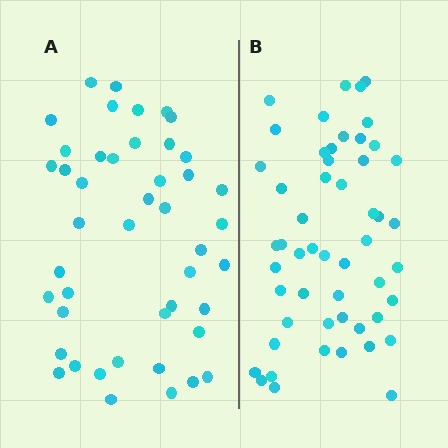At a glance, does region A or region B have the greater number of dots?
Region B (the right region) has more dots.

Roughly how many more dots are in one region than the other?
Region B has roughly 8 or so more dots than region A.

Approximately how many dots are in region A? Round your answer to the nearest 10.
About 40 dots. (The exact count is 45, which rounds to 40.)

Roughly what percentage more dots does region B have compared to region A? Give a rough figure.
About 15% more.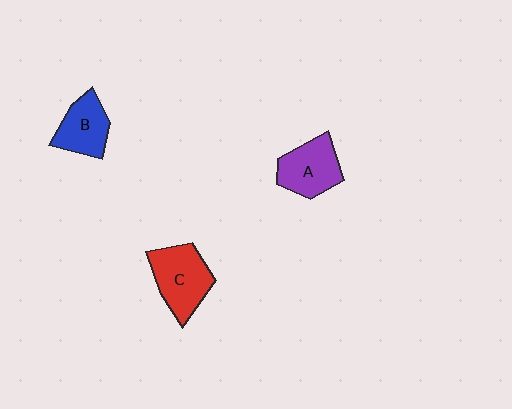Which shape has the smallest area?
Shape B (blue).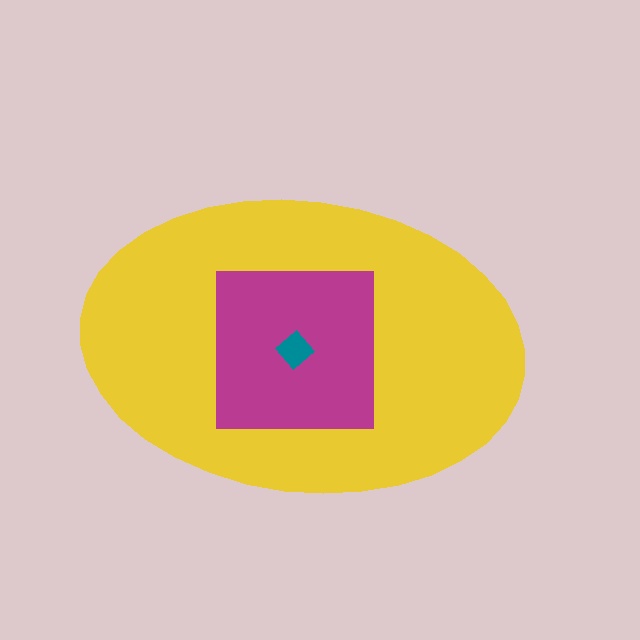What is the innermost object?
The teal diamond.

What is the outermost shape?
The yellow ellipse.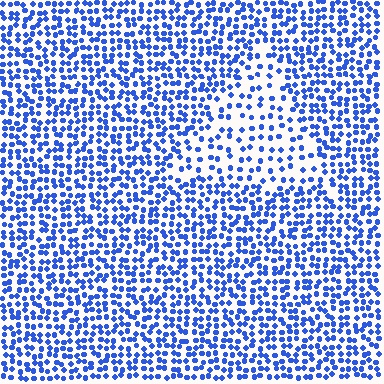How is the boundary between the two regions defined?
The boundary is defined by a change in element density (approximately 2.0x ratio). All elements are the same color, size, and shape.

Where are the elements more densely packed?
The elements are more densely packed outside the triangle boundary.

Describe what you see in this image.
The image contains small blue elements arranged at two different densities. A triangle-shaped region is visible where the elements are less densely packed than the surrounding area.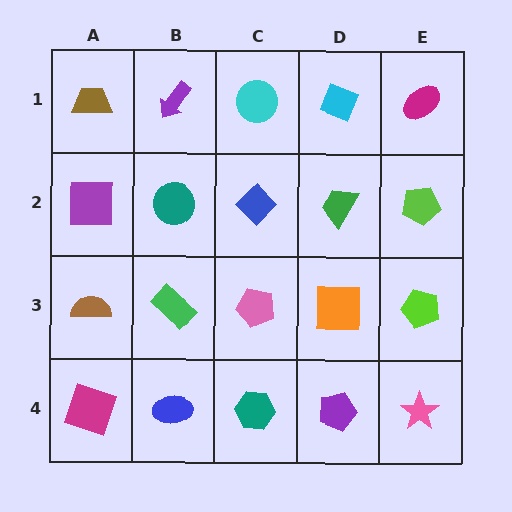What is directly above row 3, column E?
A lime pentagon.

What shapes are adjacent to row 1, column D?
A green trapezoid (row 2, column D), a cyan circle (row 1, column C), a magenta ellipse (row 1, column E).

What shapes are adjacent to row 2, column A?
A brown trapezoid (row 1, column A), a brown semicircle (row 3, column A), a teal circle (row 2, column B).